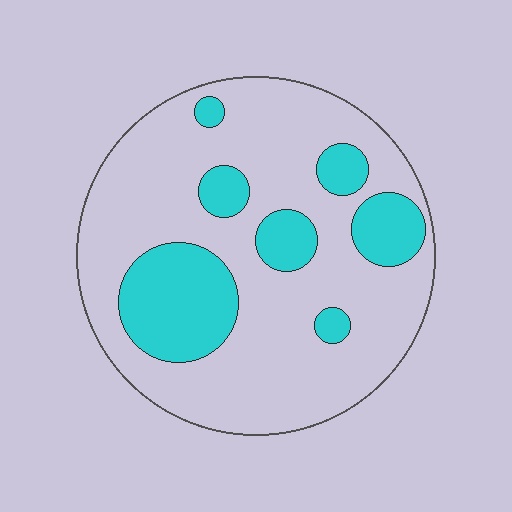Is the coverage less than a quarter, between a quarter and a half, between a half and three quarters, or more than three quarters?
Less than a quarter.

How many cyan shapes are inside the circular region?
7.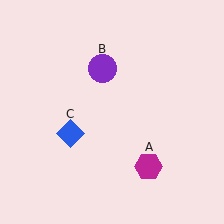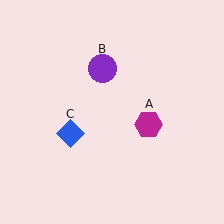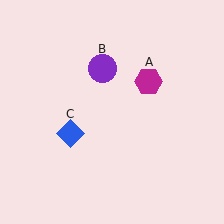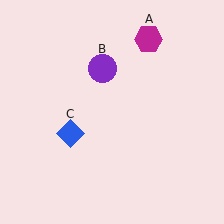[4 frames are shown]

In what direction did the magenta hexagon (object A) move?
The magenta hexagon (object A) moved up.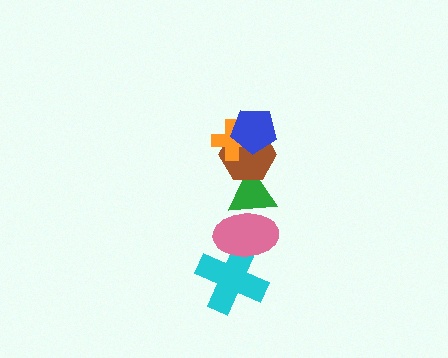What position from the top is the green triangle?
The green triangle is 4th from the top.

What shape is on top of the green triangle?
The brown hexagon is on top of the green triangle.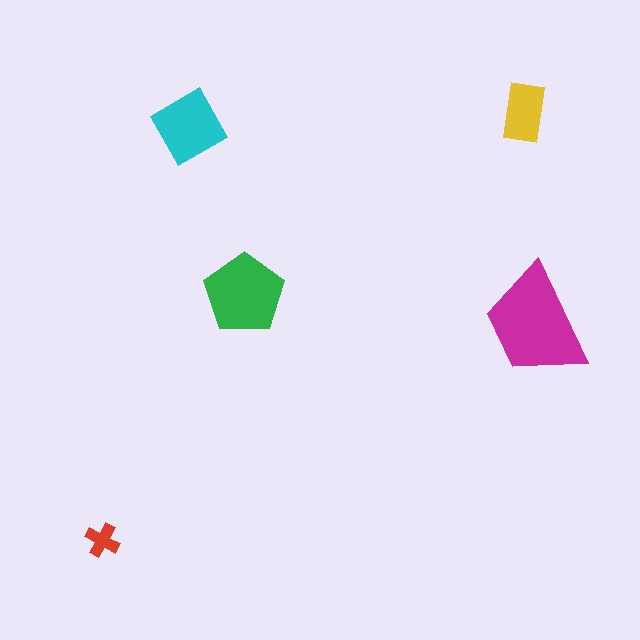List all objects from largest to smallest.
The magenta trapezoid, the green pentagon, the cyan diamond, the yellow rectangle, the red cross.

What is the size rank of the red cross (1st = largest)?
5th.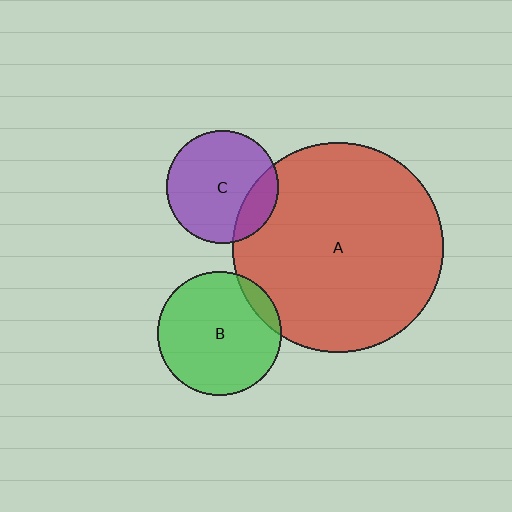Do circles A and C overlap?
Yes.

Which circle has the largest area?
Circle A (red).